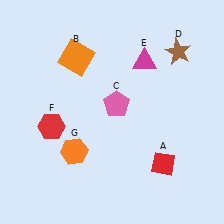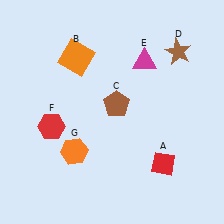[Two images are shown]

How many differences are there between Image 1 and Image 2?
There is 1 difference between the two images.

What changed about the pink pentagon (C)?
In Image 1, C is pink. In Image 2, it changed to brown.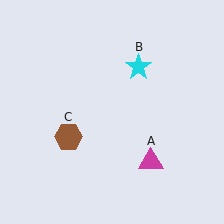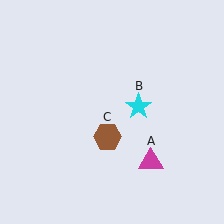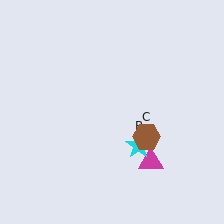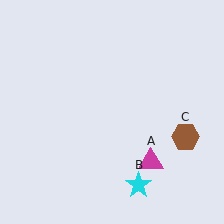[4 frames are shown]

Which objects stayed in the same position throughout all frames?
Magenta triangle (object A) remained stationary.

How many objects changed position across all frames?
2 objects changed position: cyan star (object B), brown hexagon (object C).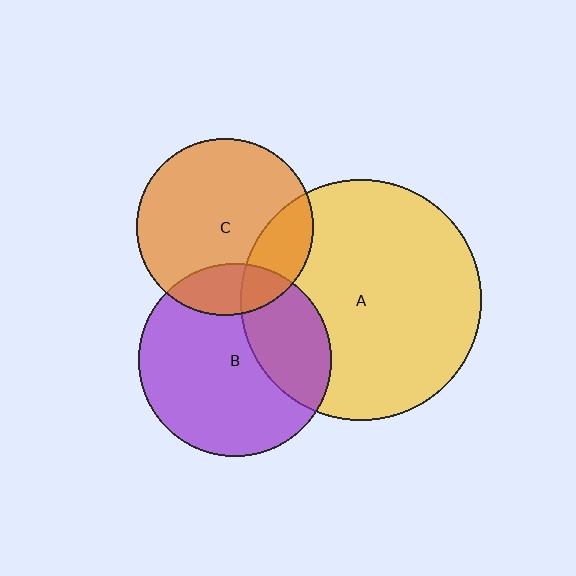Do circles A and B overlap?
Yes.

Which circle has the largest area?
Circle A (yellow).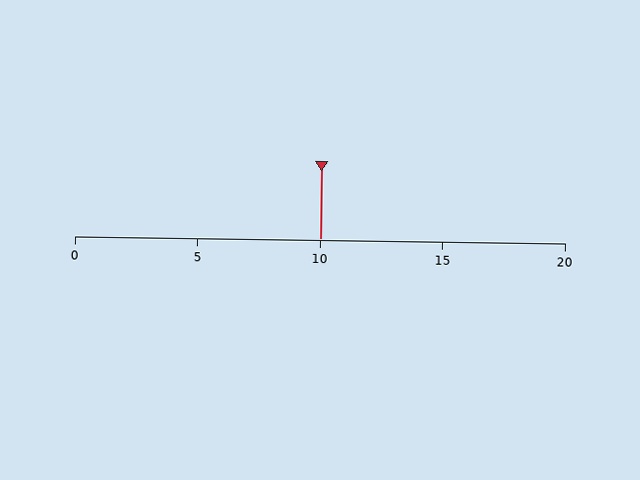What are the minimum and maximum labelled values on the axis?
The axis runs from 0 to 20.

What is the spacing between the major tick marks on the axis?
The major ticks are spaced 5 apart.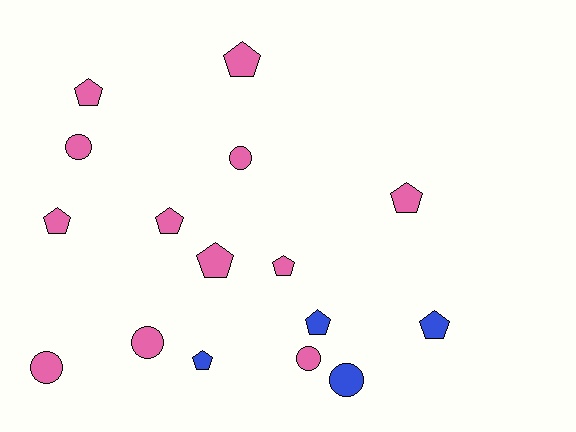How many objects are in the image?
There are 16 objects.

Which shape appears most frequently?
Pentagon, with 10 objects.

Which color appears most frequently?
Pink, with 12 objects.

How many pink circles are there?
There are 5 pink circles.